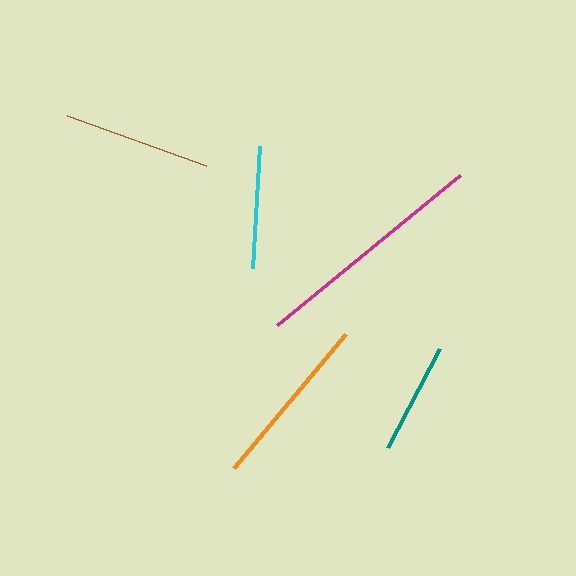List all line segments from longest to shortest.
From longest to shortest: magenta, orange, brown, cyan, teal.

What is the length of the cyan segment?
The cyan segment is approximately 122 pixels long.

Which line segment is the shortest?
The teal line is the shortest at approximately 112 pixels.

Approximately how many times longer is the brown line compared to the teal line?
The brown line is approximately 1.3 times the length of the teal line.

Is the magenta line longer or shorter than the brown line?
The magenta line is longer than the brown line.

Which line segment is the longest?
The magenta line is the longest at approximately 237 pixels.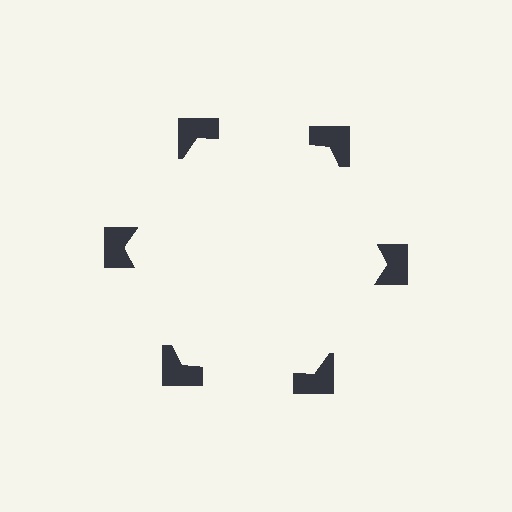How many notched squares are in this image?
There are 6 — one at each vertex of the illusory hexagon.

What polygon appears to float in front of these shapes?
An illusory hexagon — its edges are inferred from the aligned wedge cuts in the notched squares, not physically drawn.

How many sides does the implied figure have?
6 sides.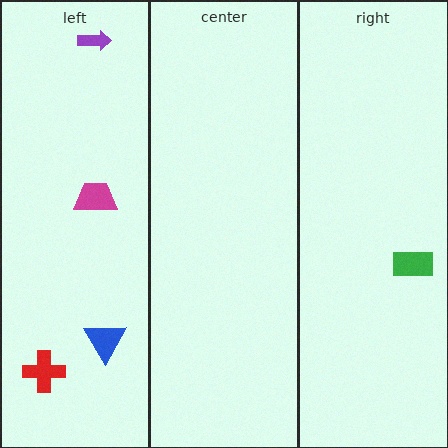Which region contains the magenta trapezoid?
The left region.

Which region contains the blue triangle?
The left region.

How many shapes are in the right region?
1.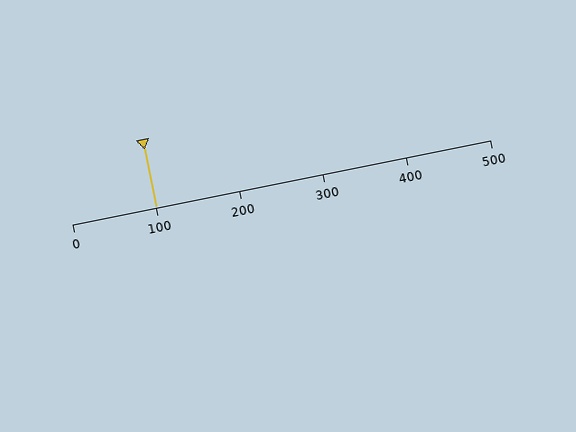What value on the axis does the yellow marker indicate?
The marker indicates approximately 100.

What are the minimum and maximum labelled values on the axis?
The axis runs from 0 to 500.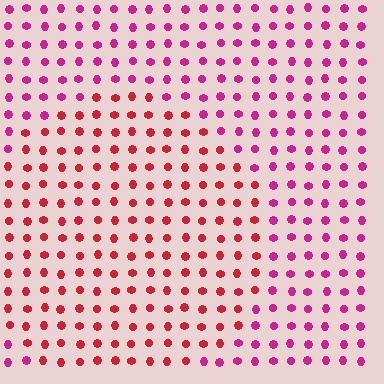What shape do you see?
I see a circle.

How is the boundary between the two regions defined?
The boundary is defined purely by a slight shift in hue (about 34 degrees). Spacing, size, and orientation are identical on both sides.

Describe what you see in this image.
The image is filled with small magenta elements in a uniform arrangement. A circle-shaped region is visible where the elements are tinted to a slightly different hue, forming a subtle color boundary.